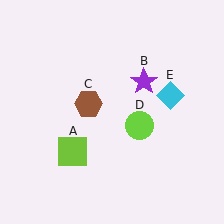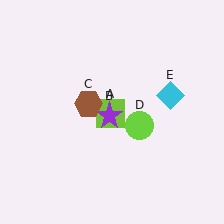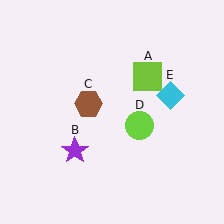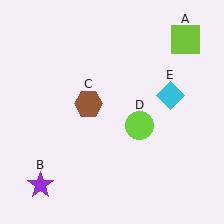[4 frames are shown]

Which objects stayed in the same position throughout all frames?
Brown hexagon (object C) and lime circle (object D) and cyan diamond (object E) remained stationary.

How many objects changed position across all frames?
2 objects changed position: lime square (object A), purple star (object B).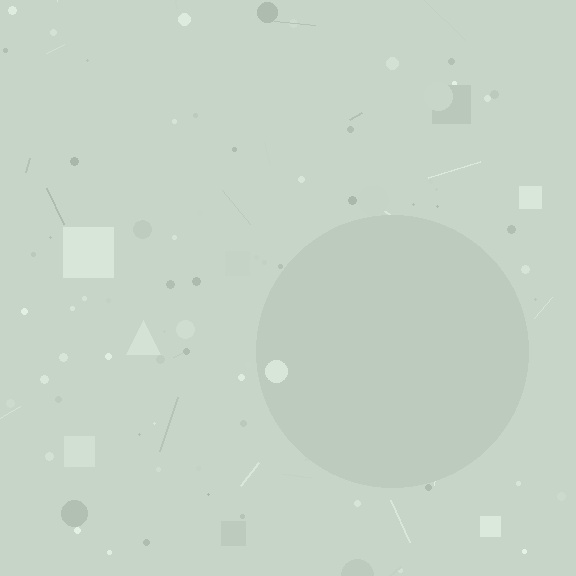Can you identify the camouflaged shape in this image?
The camouflaged shape is a circle.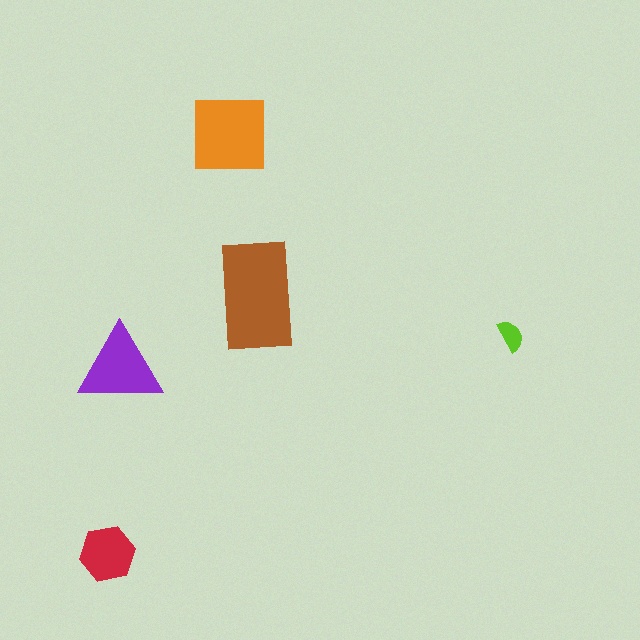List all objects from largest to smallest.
The brown rectangle, the orange square, the purple triangle, the red hexagon, the lime semicircle.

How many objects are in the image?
There are 5 objects in the image.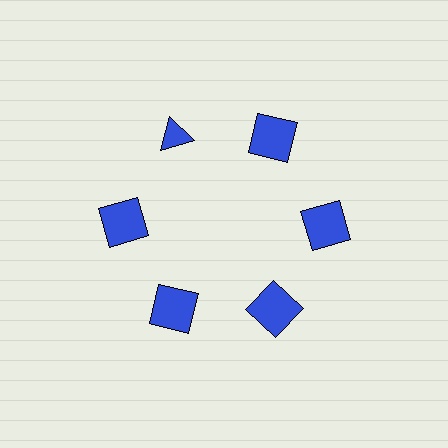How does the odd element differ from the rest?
It has a different shape: triangle instead of square.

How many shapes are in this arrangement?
There are 6 shapes arranged in a ring pattern.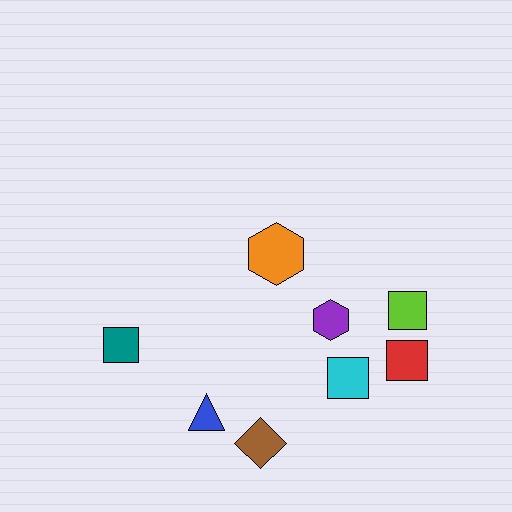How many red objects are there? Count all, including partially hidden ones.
There is 1 red object.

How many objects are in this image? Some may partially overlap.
There are 8 objects.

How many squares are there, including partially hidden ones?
There are 4 squares.